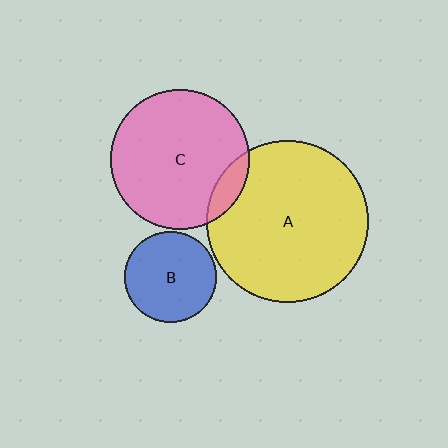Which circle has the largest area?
Circle A (yellow).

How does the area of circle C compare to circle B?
Approximately 2.3 times.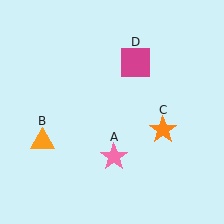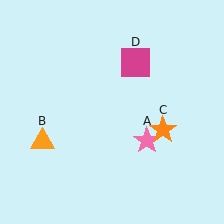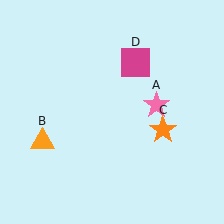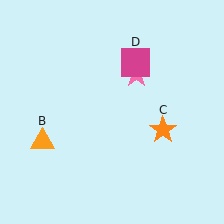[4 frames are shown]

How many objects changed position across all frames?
1 object changed position: pink star (object A).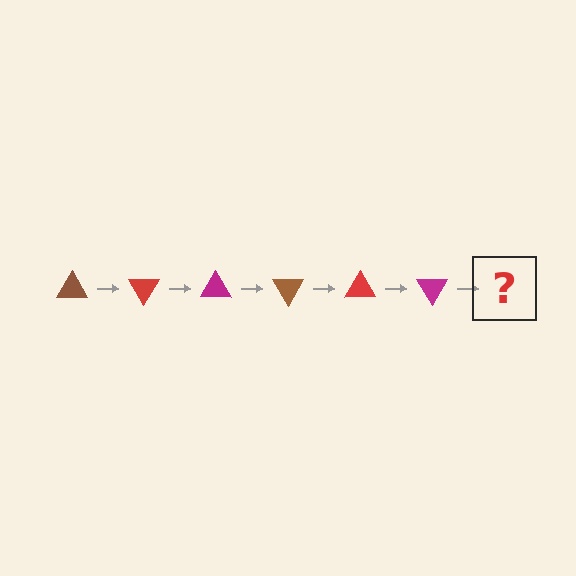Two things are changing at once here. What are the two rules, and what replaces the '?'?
The two rules are that it rotates 60 degrees each step and the color cycles through brown, red, and magenta. The '?' should be a brown triangle, rotated 360 degrees from the start.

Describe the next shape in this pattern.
It should be a brown triangle, rotated 360 degrees from the start.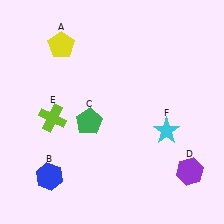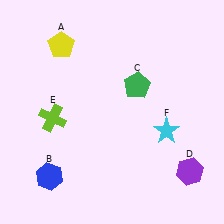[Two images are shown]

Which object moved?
The green pentagon (C) moved right.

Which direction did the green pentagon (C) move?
The green pentagon (C) moved right.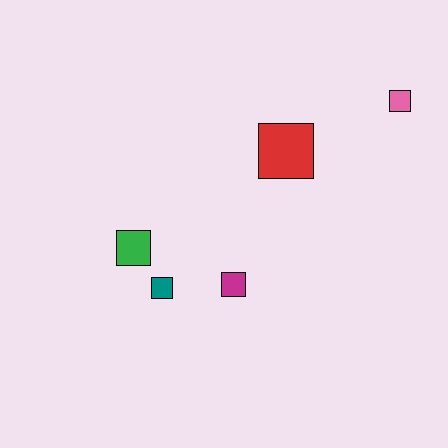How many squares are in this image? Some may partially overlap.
There are 5 squares.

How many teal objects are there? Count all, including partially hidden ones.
There is 1 teal object.